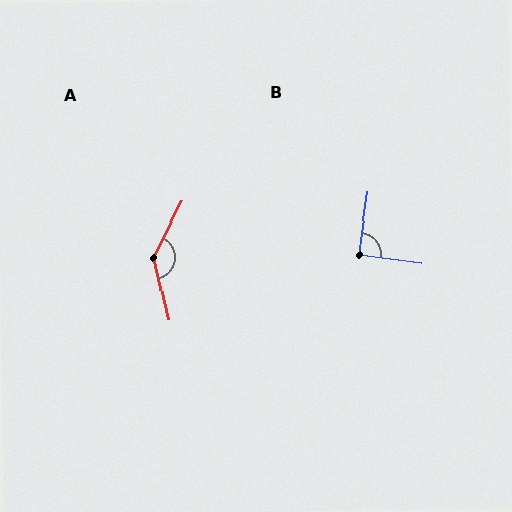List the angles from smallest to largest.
B (89°), A (140°).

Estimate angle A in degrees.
Approximately 140 degrees.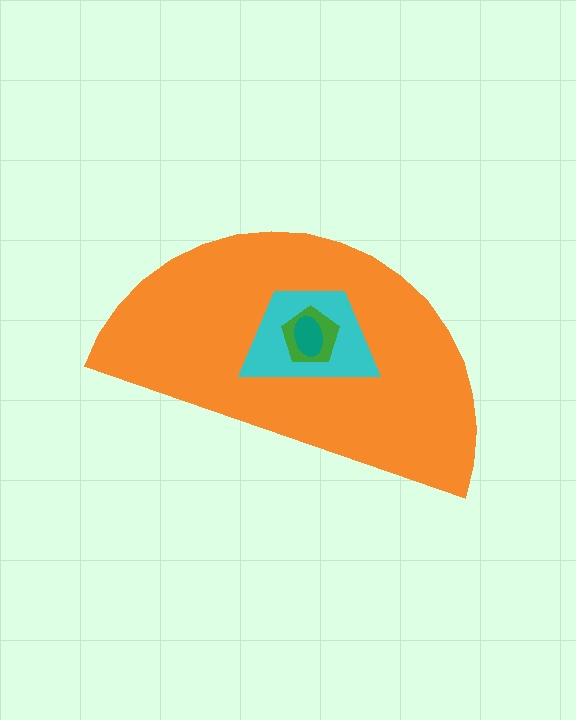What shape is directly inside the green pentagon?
The teal ellipse.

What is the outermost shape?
The orange semicircle.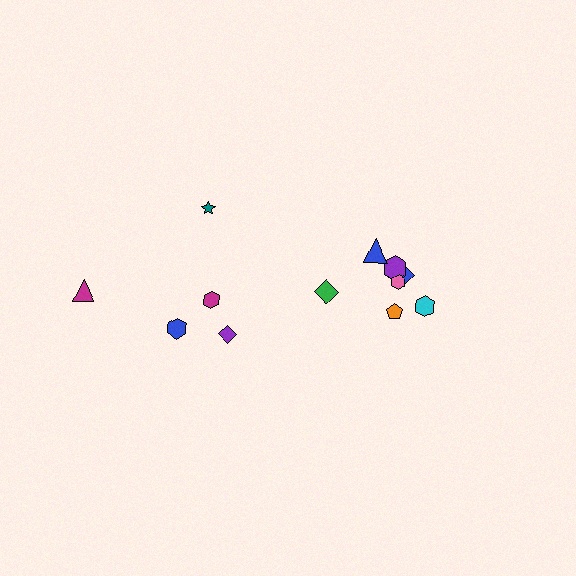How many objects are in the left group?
There are 5 objects.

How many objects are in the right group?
There are 7 objects.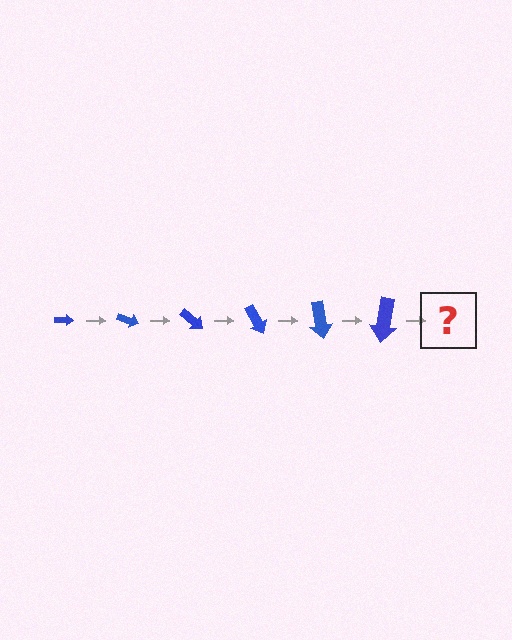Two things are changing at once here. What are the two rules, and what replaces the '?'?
The two rules are that the arrow grows larger each step and it rotates 20 degrees each step. The '?' should be an arrow, larger than the previous one and rotated 120 degrees from the start.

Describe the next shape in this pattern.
It should be an arrow, larger than the previous one and rotated 120 degrees from the start.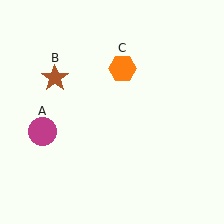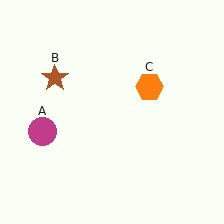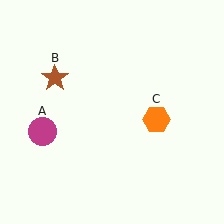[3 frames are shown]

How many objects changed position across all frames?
1 object changed position: orange hexagon (object C).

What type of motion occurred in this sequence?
The orange hexagon (object C) rotated clockwise around the center of the scene.